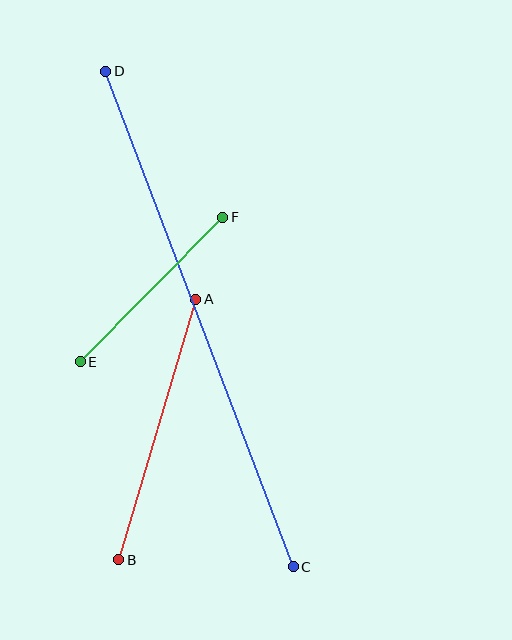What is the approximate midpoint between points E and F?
The midpoint is at approximately (152, 289) pixels.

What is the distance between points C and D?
The distance is approximately 530 pixels.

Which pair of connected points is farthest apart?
Points C and D are farthest apart.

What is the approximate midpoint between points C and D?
The midpoint is at approximately (200, 319) pixels.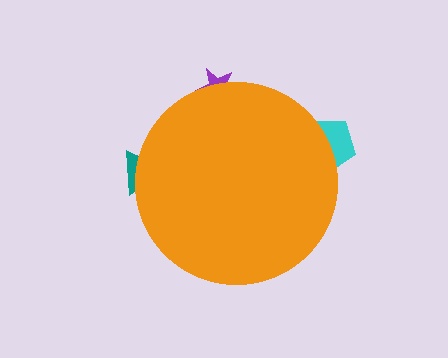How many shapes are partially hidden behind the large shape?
3 shapes are partially hidden.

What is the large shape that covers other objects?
An orange circle.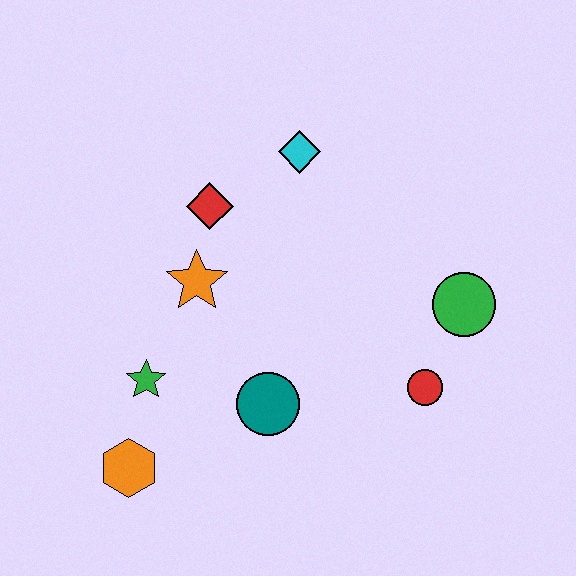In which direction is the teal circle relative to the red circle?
The teal circle is to the left of the red circle.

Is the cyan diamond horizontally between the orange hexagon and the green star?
No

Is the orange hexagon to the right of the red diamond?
No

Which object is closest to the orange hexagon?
The green star is closest to the orange hexagon.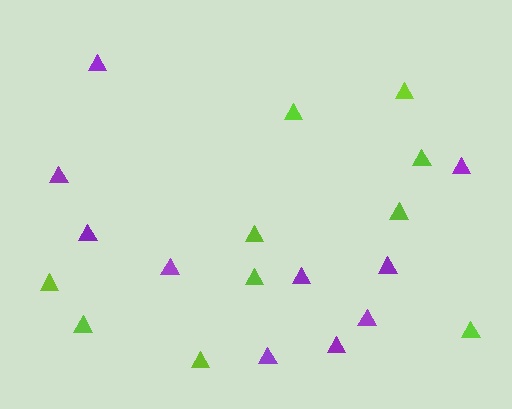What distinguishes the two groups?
There are 2 groups: one group of purple triangles (10) and one group of lime triangles (10).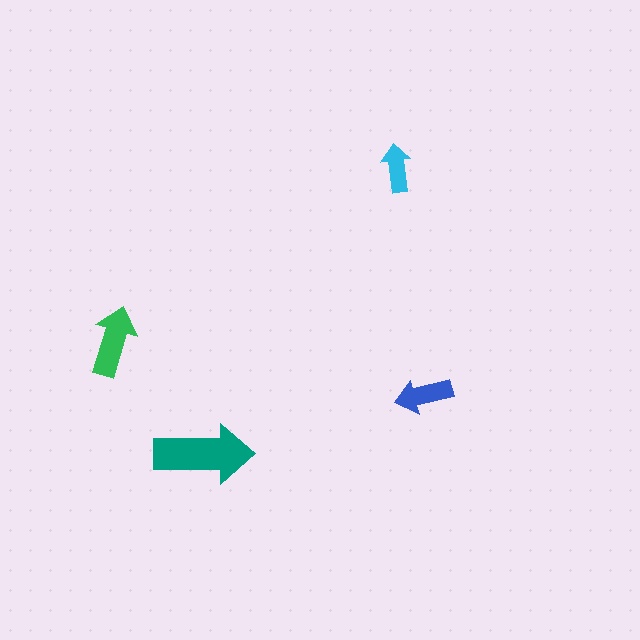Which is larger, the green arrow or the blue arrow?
The green one.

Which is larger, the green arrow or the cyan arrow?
The green one.